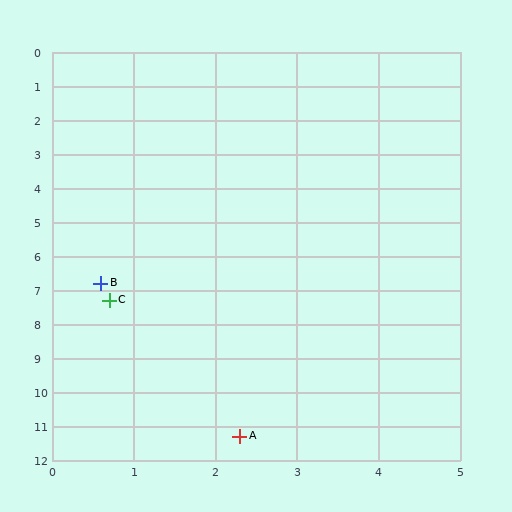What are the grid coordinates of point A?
Point A is at approximately (2.3, 11.3).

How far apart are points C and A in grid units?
Points C and A are about 4.3 grid units apart.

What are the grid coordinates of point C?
Point C is at approximately (0.7, 7.3).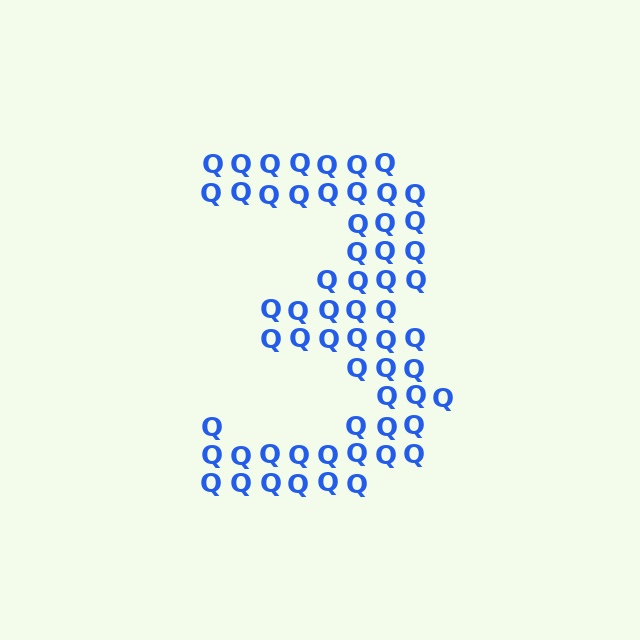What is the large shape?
The large shape is the digit 3.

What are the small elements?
The small elements are letter Q's.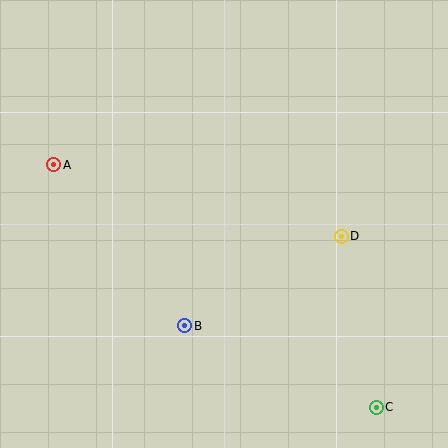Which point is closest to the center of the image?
Point B at (185, 326) is closest to the center.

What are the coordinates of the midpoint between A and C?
The midpoint between A and C is at (215, 286).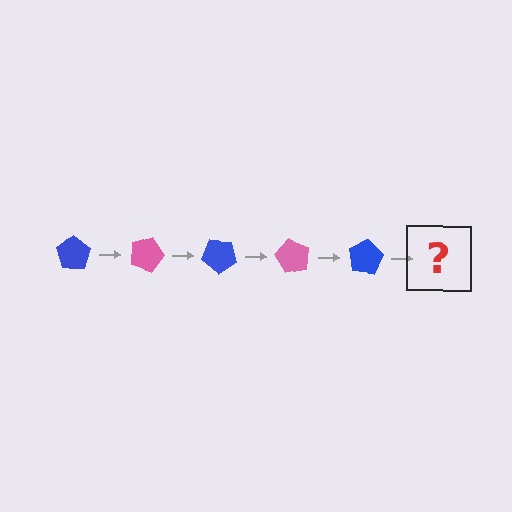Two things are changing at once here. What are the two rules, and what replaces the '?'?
The two rules are that it rotates 20 degrees each step and the color cycles through blue and pink. The '?' should be a pink pentagon, rotated 100 degrees from the start.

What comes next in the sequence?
The next element should be a pink pentagon, rotated 100 degrees from the start.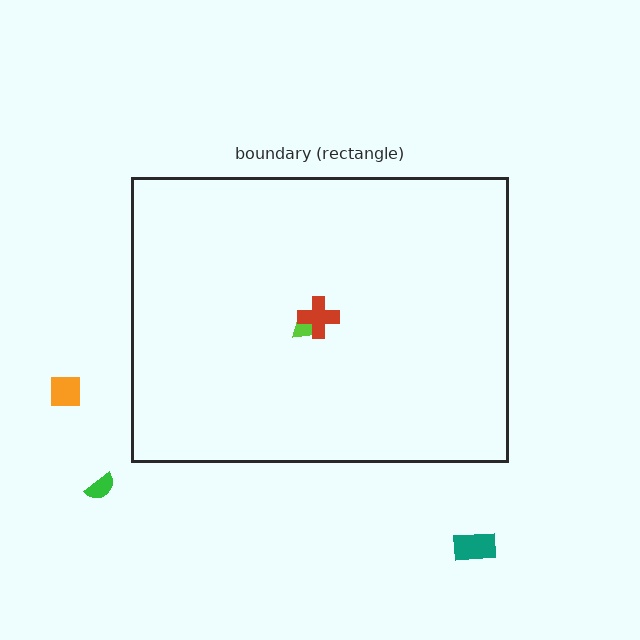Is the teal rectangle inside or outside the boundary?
Outside.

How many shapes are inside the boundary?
2 inside, 3 outside.